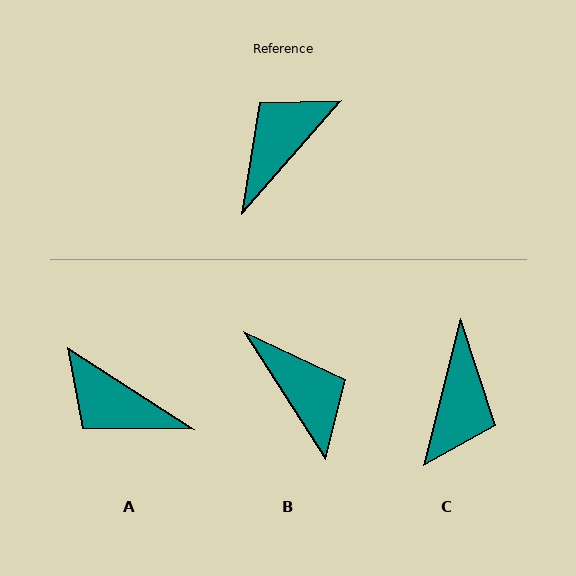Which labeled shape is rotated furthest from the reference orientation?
C, about 153 degrees away.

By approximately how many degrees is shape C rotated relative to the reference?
Approximately 153 degrees clockwise.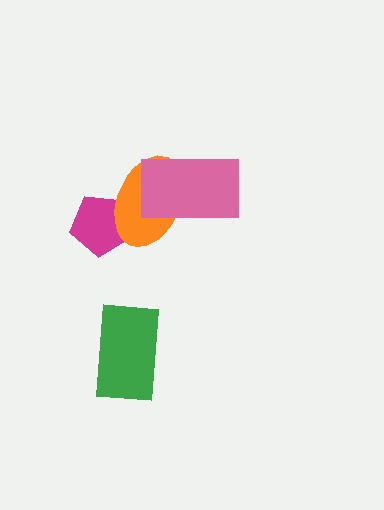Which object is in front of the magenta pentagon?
The orange ellipse is in front of the magenta pentagon.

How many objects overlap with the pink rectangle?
1 object overlaps with the pink rectangle.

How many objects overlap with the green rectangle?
0 objects overlap with the green rectangle.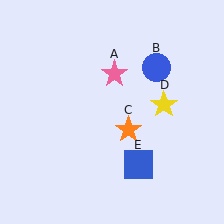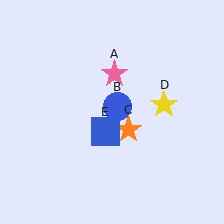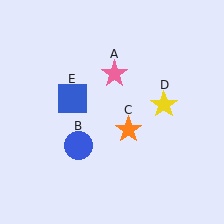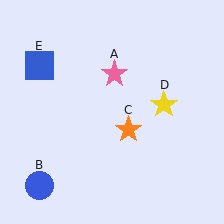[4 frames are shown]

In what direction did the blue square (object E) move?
The blue square (object E) moved up and to the left.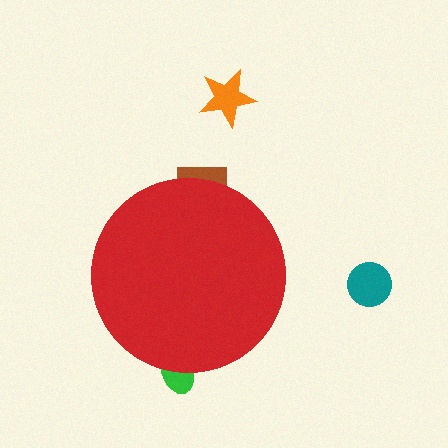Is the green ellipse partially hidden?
Yes, the green ellipse is partially hidden behind the red circle.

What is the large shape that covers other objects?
A red circle.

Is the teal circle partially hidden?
No, the teal circle is fully visible.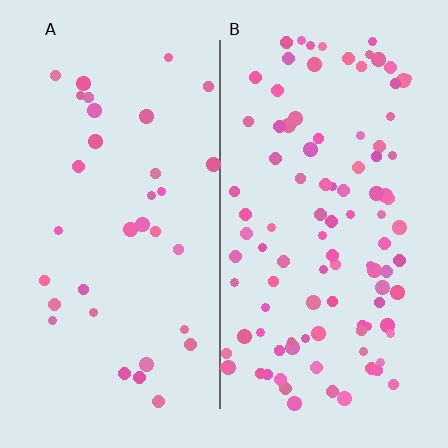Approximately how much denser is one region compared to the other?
Approximately 3.0× — region B over region A.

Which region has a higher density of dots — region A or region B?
B (the right).